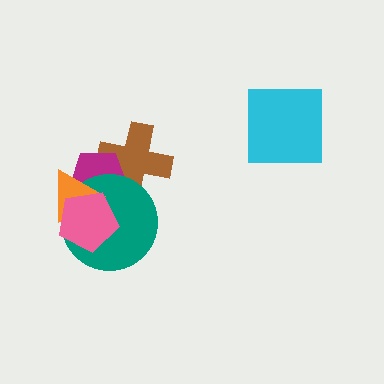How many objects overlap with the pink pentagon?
3 objects overlap with the pink pentagon.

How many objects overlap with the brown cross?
2 objects overlap with the brown cross.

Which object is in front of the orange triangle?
The pink pentagon is in front of the orange triangle.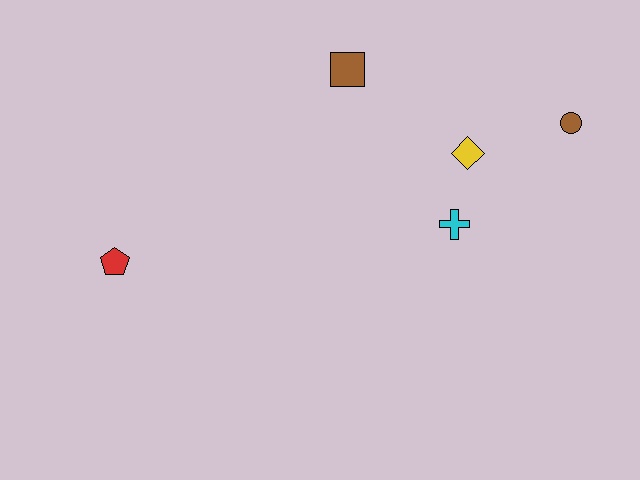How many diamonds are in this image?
There is 1 diamond.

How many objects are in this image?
There are 5 objects.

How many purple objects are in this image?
There are no purple objects.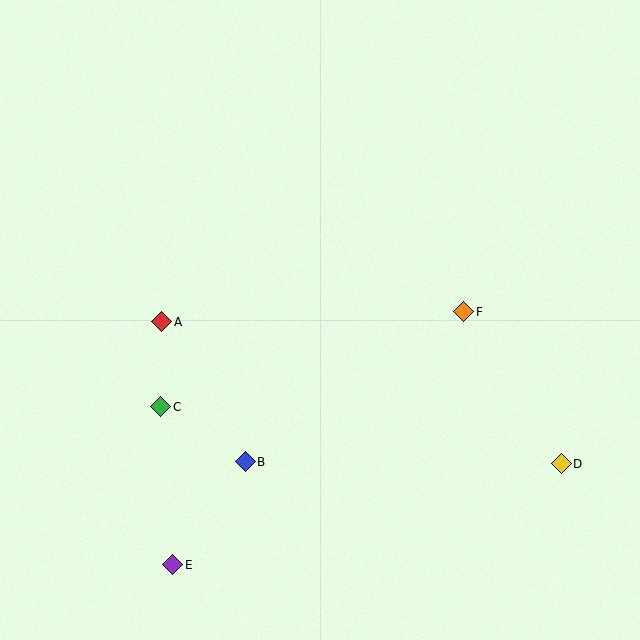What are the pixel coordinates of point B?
Point B is at (245, 462).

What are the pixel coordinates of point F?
Point F is at (464, 312).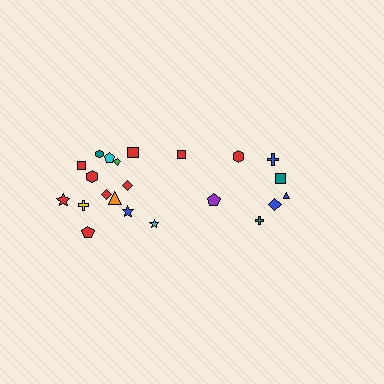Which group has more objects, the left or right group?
The left group.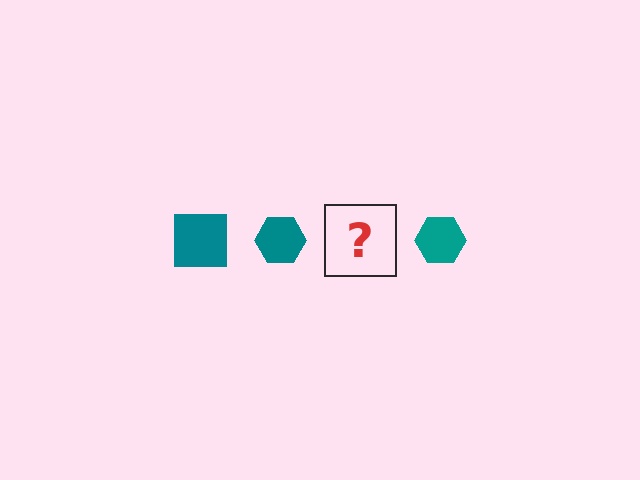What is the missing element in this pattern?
The missing element is a teal square.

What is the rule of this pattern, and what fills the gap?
The rule is that the pattern cycles through square, hexagon shapes in teal. The gap should be filled with a teal square.